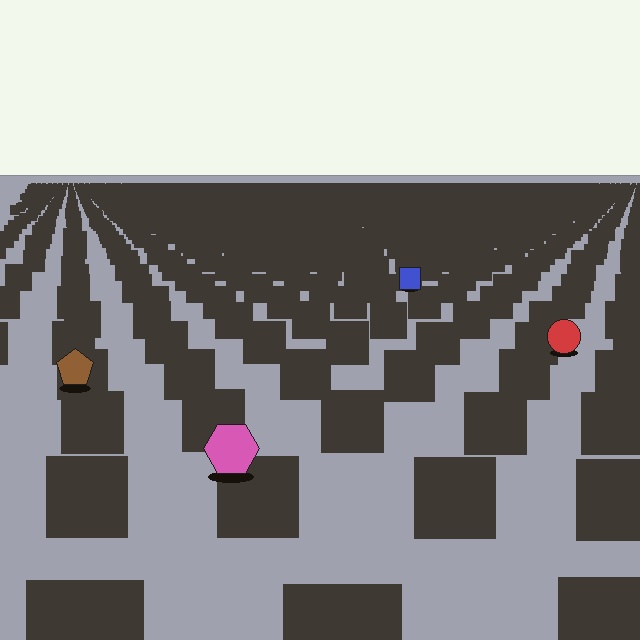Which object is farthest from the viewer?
The blue square is farthest from the viewer. It appears smaller and the ground texture around it is denser.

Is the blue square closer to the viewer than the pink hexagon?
No. The pink hexagon is closer — you can tell from the texture gradient: the ground texture is coarser near it.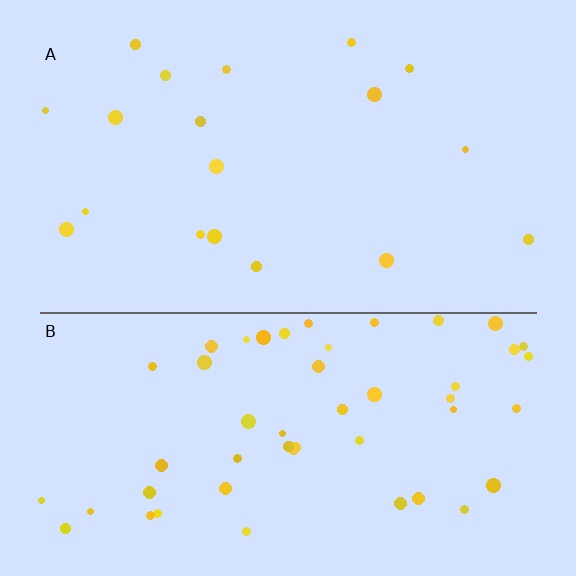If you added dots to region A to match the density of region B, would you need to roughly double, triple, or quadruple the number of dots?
Approximately triple.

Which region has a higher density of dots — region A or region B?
B (the bottom).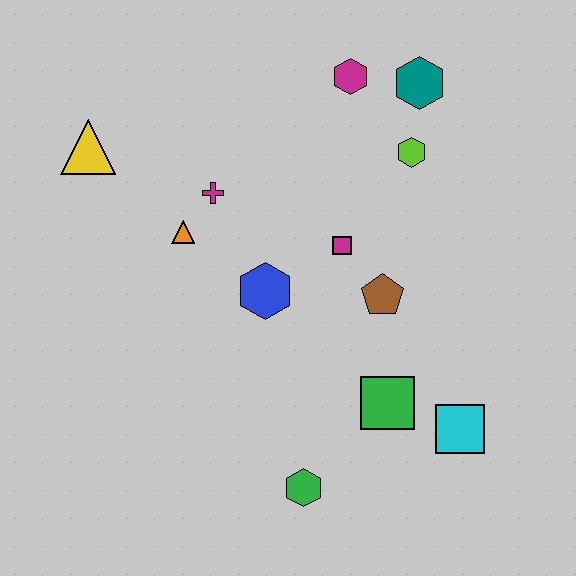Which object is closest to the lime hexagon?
The teal hexagon is closest to the lime hexagon.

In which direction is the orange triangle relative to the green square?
The orange triangle is to the left of the green square.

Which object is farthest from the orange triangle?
The cyan square is farthest from the orange triangle.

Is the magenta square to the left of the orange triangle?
No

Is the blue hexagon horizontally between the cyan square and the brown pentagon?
No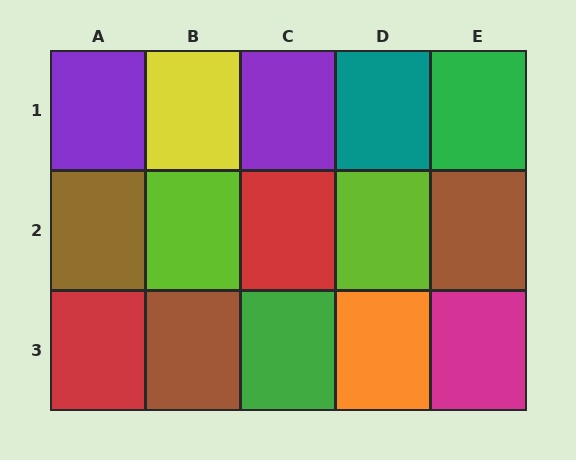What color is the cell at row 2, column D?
Lime.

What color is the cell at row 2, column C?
Red.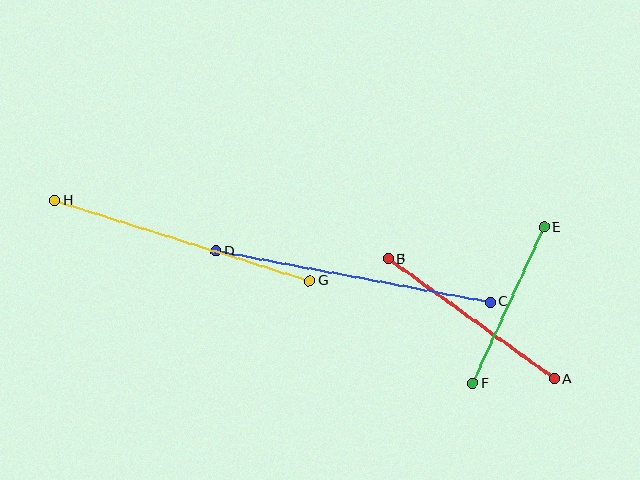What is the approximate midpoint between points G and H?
The midpoint is at approximately (182, 241) pixels.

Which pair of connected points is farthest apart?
Points C and D are farthest apart.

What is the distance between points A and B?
The distance is approximately 205 pixels.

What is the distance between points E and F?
The distance is approximately 171 pixels.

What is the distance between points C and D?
The distance is approximately 279 pixels.